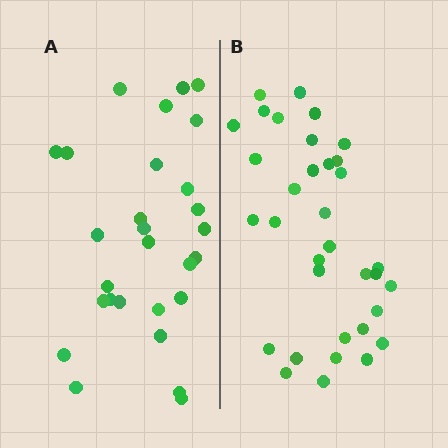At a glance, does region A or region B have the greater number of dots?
Region B (the right region) has more dots.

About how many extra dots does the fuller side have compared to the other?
Region B has about 6 more dots than region A.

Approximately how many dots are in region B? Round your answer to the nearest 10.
About 30 dots. (The exact count is 34, which rounds to 30.)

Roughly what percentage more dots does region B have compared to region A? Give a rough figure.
About 20% more.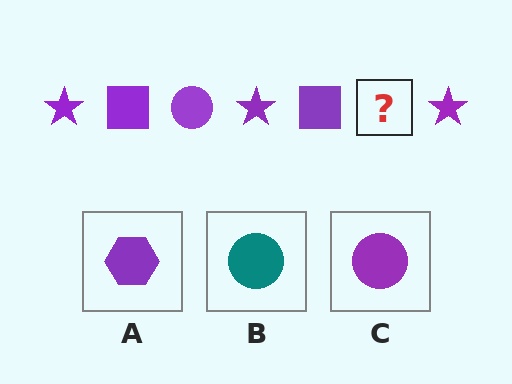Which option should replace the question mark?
Option C.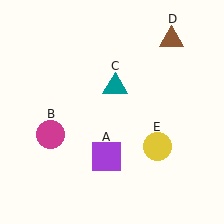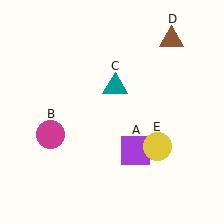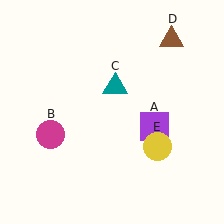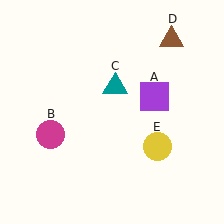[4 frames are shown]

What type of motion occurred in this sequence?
The purple square (object A) rotated counterclockwise around the center of the scene.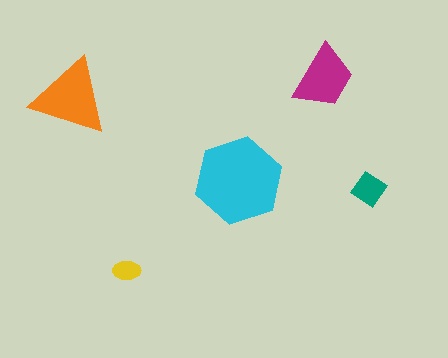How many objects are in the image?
There are 5 objects in the image.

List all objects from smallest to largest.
The yellow ellipse, the teal diamond, the magenta trapezoid, the orange triangle, the cyan hexagon.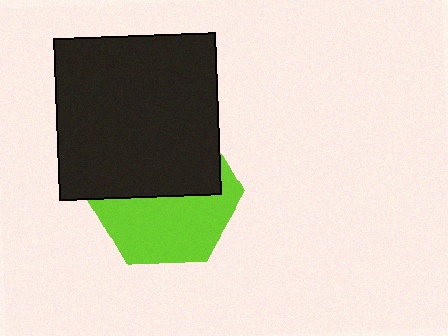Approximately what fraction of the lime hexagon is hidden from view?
Roughly 51% of the lime hexagon is hidden behind the black square.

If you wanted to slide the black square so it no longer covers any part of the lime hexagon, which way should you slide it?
Slide it up — that is the most direct way to separate the two shapes.